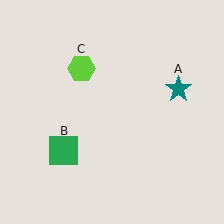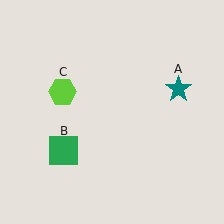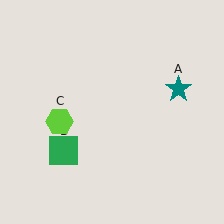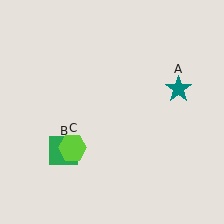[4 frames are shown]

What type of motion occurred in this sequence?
The lime hexagon (object C) rotated counterclockwise around the center of the scene.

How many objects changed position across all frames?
1 object changed position: lime hexagon (object C).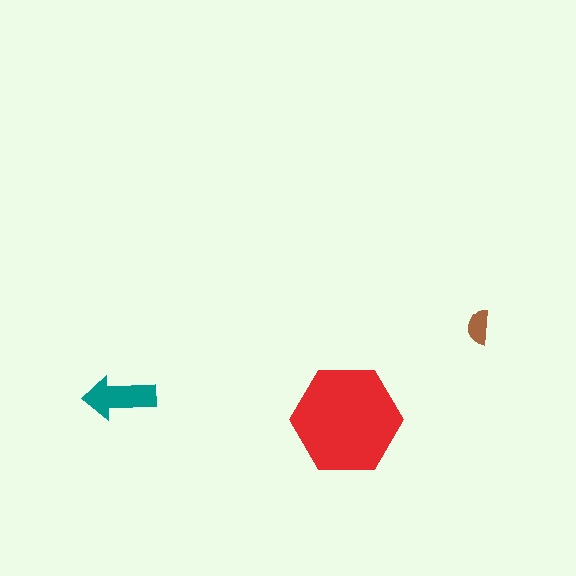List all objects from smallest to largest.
The brown semicircle, the teal arrow, the red hexagon.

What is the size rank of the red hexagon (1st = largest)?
1st.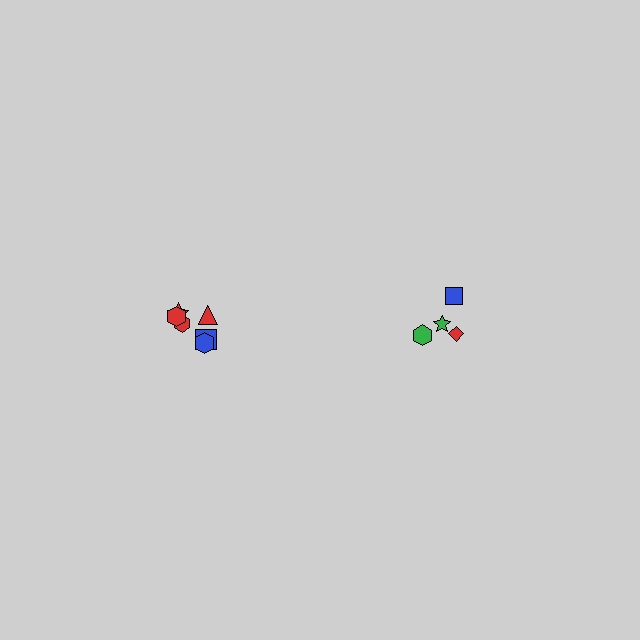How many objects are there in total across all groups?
There are 10 objects.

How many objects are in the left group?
There are 6 objects.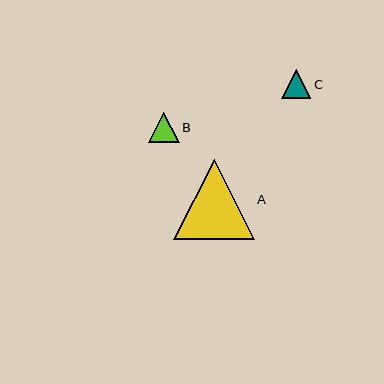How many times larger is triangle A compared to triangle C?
Triangle A is approximately 2.8 times the size of triangle C.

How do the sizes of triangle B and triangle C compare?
Triangle B and triangle C are approximately the same size.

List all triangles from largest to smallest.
From largest to smallest: A, B, C.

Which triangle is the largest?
Triangle A is the largest with a size of approximately 80 pixels.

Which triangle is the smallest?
Triangle C is the smallest with a size of approximately 29 pixels.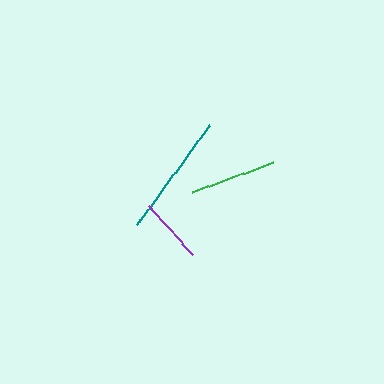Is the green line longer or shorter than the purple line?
The green line is longer than the purple line.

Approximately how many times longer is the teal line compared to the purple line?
The teal line is approximately 1.9 times the length of the purple line.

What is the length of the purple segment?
The purple segment is approximately 66 pixels long.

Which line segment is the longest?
The teal line is the longest at approximately 124 pixels.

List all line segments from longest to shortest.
From longest to shortest: teal, green, purple.